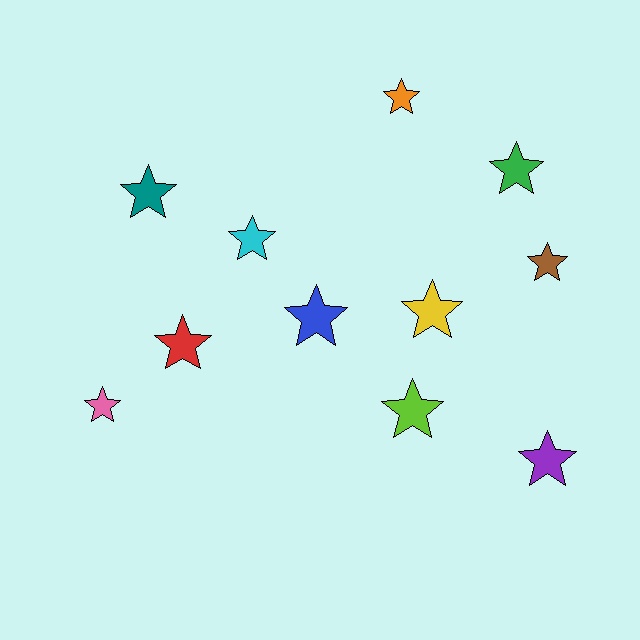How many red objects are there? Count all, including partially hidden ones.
There is 1 red object.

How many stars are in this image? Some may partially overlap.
There are 11 stars.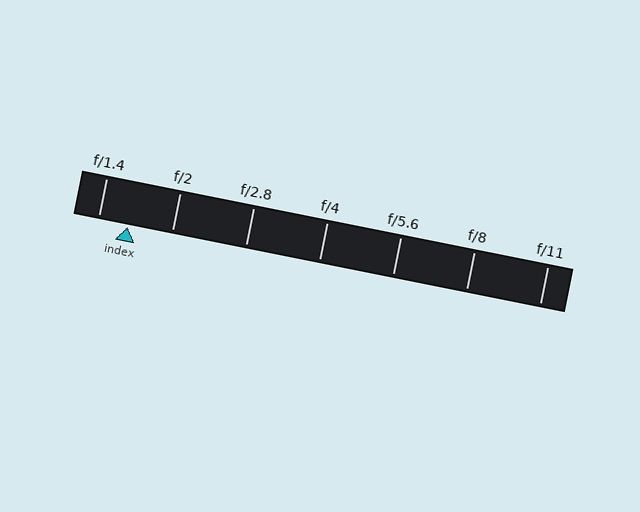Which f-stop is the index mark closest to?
The index mark is closest to f/1.4.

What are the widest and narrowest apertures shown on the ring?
The widest aperture shown is f/1.4 and the narrowest is f/11.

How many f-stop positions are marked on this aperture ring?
There are 7 f-stop positions marked.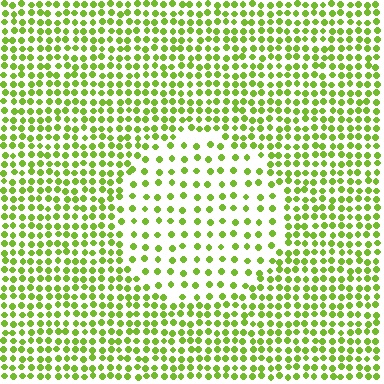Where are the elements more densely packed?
The elements are more densely packed outside the circle boundary.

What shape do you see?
I see a circle.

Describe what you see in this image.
The image contains small lime elements arranged at two different densities. A circle-shaped region is visible where the elements are less densely packed than the surrounding area.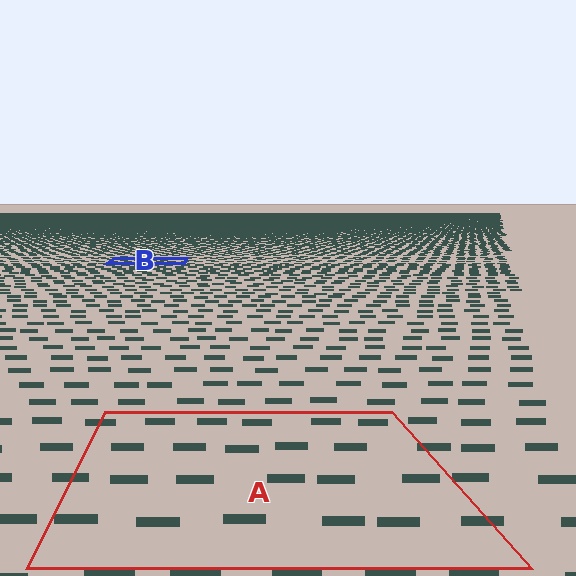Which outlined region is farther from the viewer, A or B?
Region B is farther from the viewer — the texture elements inside it appear smaller and more densely packed.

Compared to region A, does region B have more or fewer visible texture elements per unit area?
Region B has more texture elements per unit area — they are packed more densely because it is farther away.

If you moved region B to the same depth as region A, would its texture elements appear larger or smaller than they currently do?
They would appear larger. At a closer depth, the same texture elements are projected at a bigger on-screen size.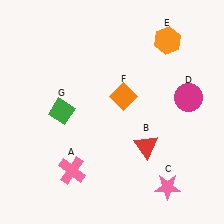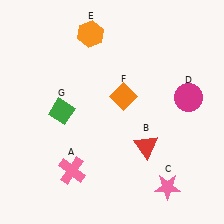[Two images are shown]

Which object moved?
The orange hexagon (E) moved left.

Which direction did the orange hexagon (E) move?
The orange hexagon (E) moved left.